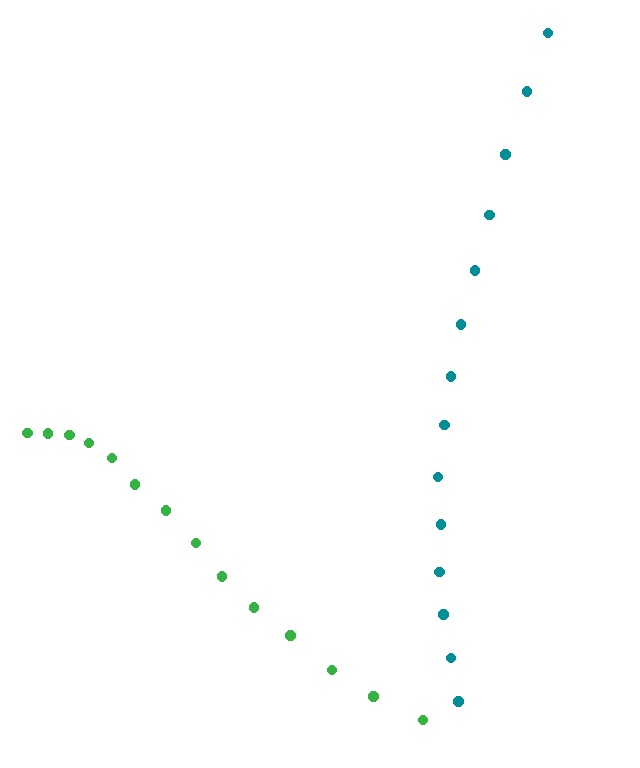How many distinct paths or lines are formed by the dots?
There are 2 distinct paths.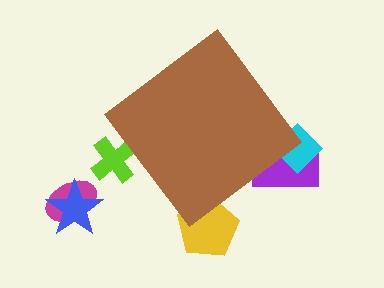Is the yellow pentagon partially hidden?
Yes, the yellow pentagon is partially hidden behind the brown diamond.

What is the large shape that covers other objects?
A brown diamond.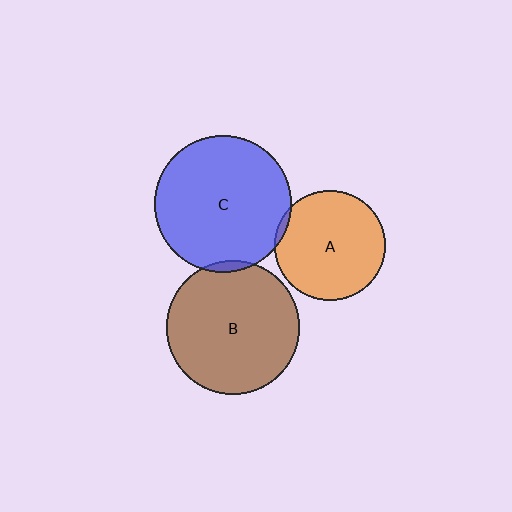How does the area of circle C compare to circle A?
Approximately 1.5 times.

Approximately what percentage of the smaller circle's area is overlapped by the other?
Approximately 5%.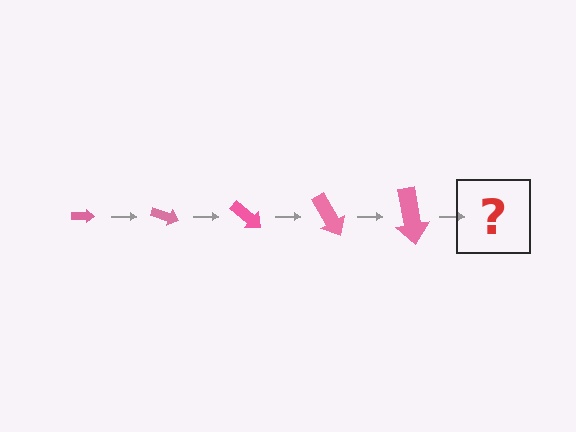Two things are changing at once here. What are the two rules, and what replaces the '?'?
The two rules are that the arrow grows larger each step and it rotates 20 degrees each step. The '?' should be an arrow, larger than the previous one and rotated 100 degrees from the start.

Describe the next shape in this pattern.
It should be an arrow, larger than the previous one and rotated 100 degrees from the start.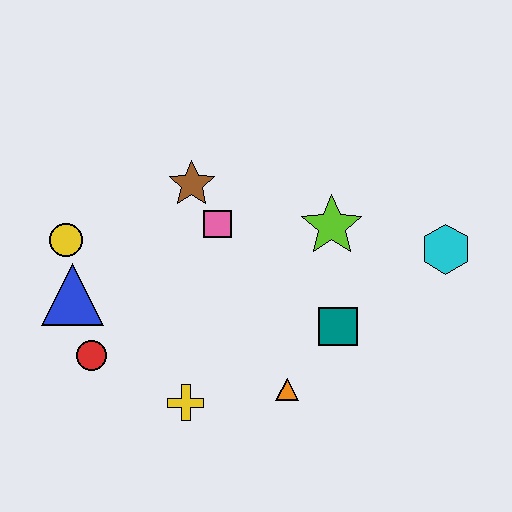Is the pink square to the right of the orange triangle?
No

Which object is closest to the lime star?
The teal square is closest to the lime star.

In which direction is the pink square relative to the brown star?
The pink square is below the brown star.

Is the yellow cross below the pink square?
Yes